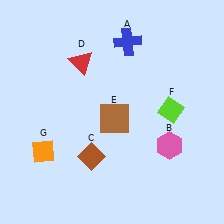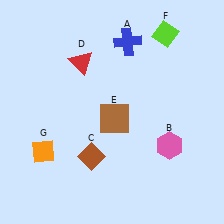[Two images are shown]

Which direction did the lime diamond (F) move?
The lime diamond (F) moved up.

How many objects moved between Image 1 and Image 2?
1 object moved between the two images.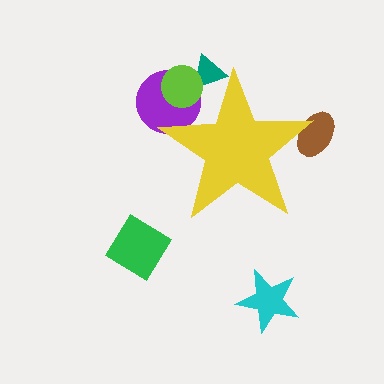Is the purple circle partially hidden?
Yes, the purple circle is partially hidden behind the yellow star.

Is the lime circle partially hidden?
Yes, the lime circle is partially hidden behind the yellow star.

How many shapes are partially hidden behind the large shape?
4 shapes are partially hidden.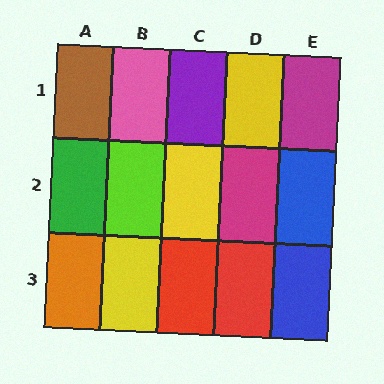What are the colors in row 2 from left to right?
Green, lime, yellow, magenta, blue.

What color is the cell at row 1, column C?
Purple.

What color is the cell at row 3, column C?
Red.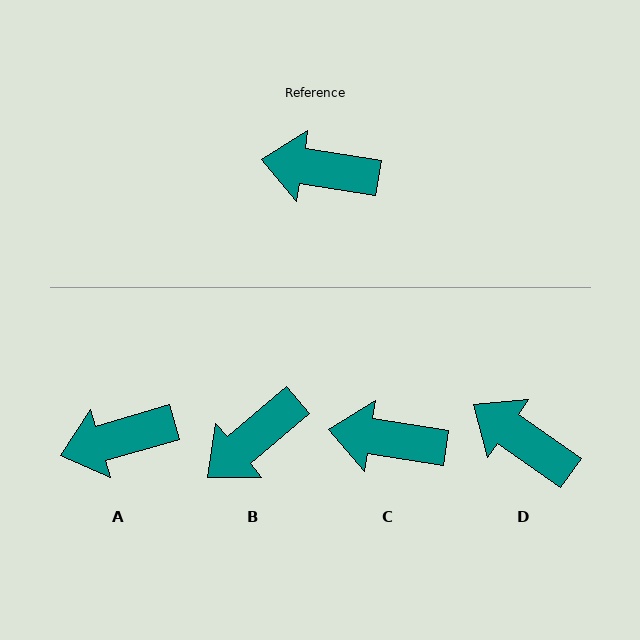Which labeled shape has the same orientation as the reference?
C.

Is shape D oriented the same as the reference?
No, it is off by about 26 degrees.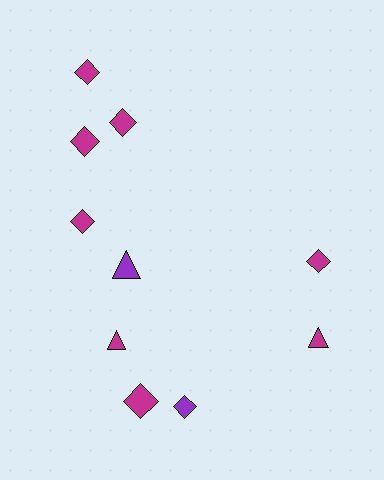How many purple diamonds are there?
There is 1 purple diamond.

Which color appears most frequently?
Magenta, with 8 objects.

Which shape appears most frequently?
Diamond, with 7 objects.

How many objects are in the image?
There are 10 objects.